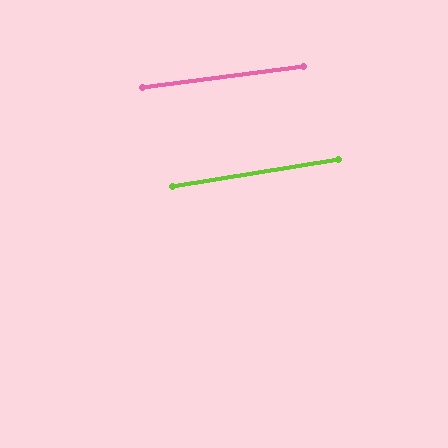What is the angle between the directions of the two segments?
Approximately 2 degrees.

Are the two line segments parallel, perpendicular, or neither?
Parallel — their directions differ by only 1.7°.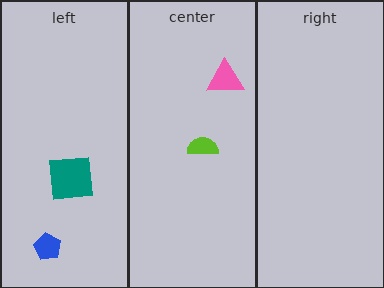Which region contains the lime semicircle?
The center region.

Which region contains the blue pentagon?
The left region.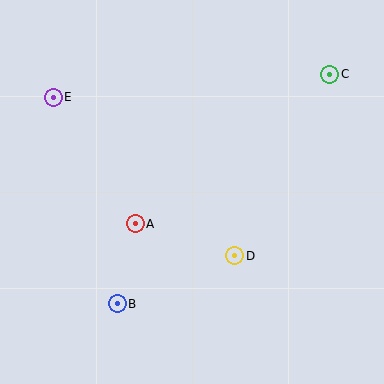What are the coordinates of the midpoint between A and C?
The midpoint between A and C is at (232, 149).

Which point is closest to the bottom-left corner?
Point B is closest to the bottom-left corner.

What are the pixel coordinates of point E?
Point E is at (53, 97).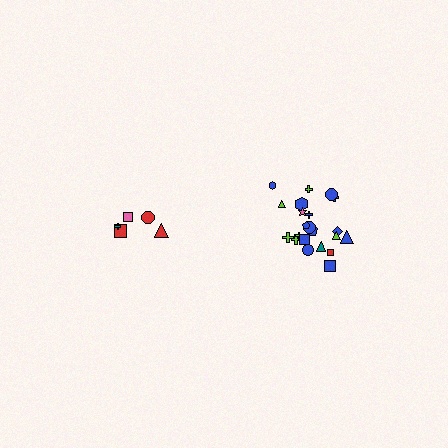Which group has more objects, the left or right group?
The right group.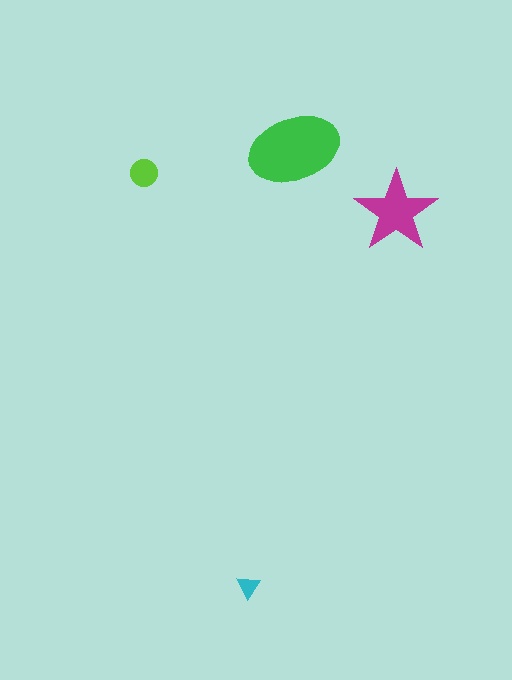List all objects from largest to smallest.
The green ellipse, the magenta star, the lime circle, the cyan triangle.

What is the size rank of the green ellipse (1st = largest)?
1st.